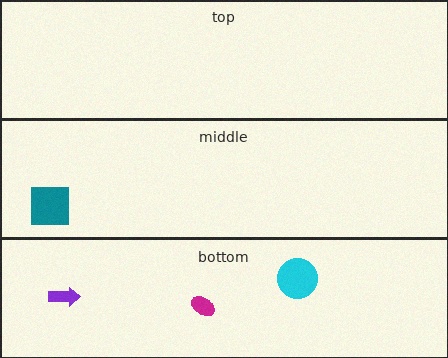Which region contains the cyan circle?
The bottom region.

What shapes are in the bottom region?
The magenta ellipse, the purple arrow, the cyan circle.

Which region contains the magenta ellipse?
The bottom region.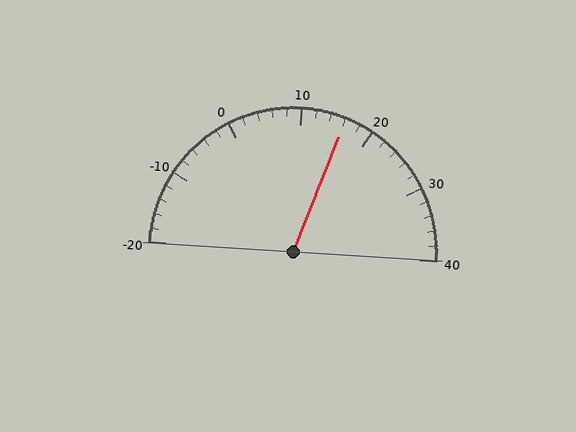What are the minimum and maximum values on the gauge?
The gauge ranges from -20 to 40.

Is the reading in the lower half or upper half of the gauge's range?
The reading is in the upper half of the range (-20 to 40).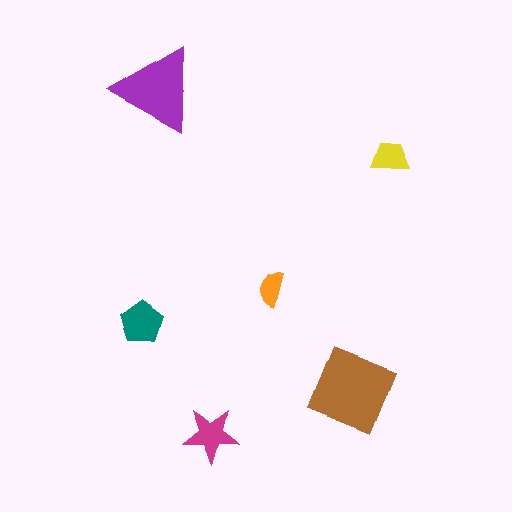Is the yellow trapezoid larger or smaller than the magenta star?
Smaller.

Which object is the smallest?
The orange semicircle.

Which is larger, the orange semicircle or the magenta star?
The magenta star.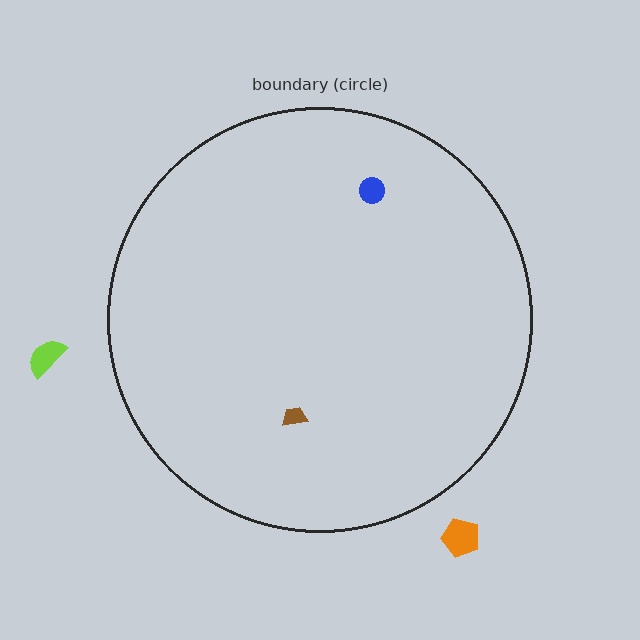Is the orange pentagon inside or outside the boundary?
Outside.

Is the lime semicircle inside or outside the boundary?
Outside.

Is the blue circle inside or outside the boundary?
Inside.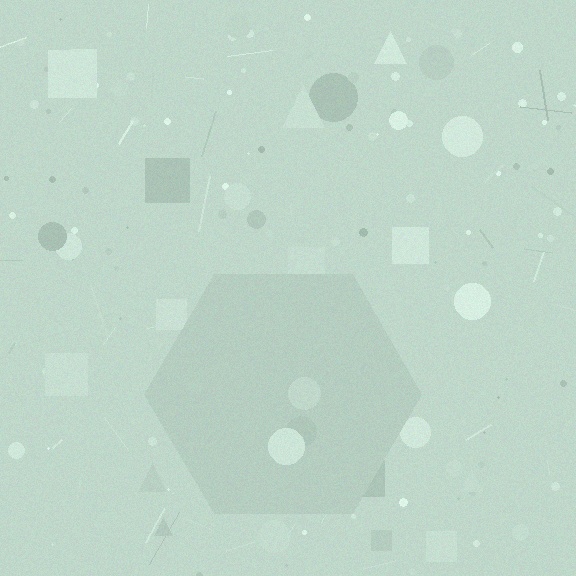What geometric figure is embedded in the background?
A hexagon is embedded in the background.